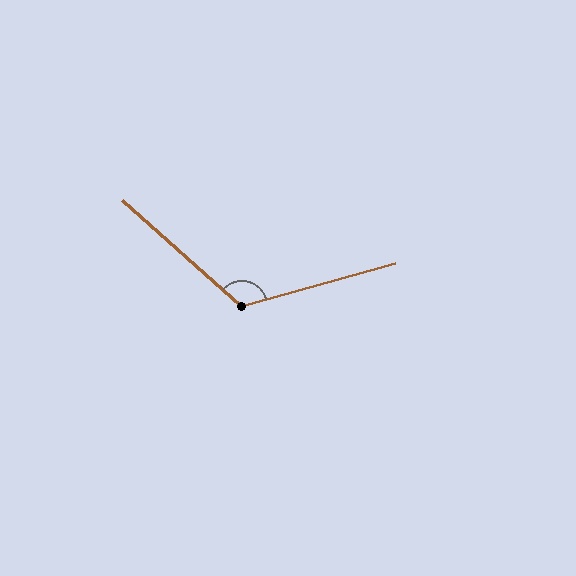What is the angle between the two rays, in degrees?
Approximately 123 degrees.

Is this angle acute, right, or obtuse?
It is obtuse.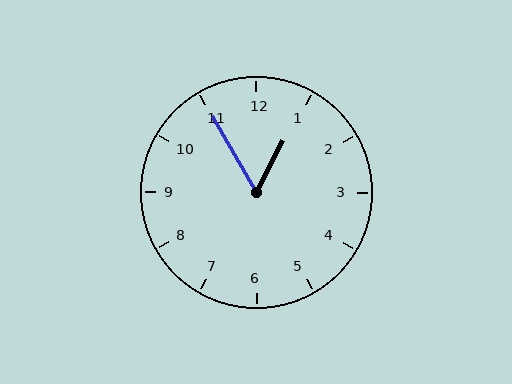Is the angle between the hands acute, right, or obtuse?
It is acute.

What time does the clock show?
12:55.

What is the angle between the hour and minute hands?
Approximately 58 degrees.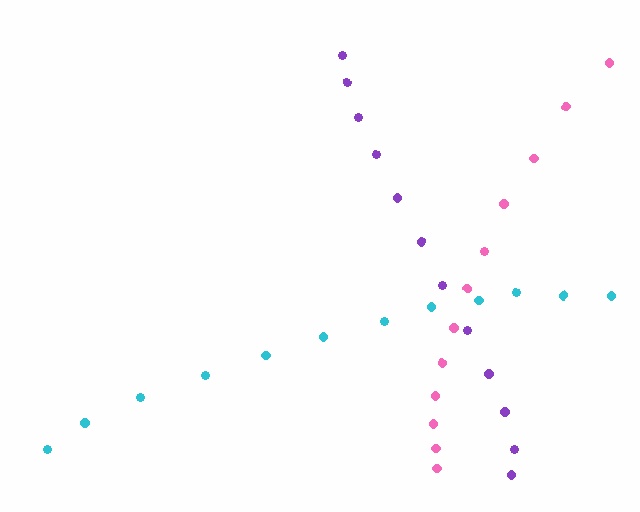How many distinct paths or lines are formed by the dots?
There are 3 distinct paths.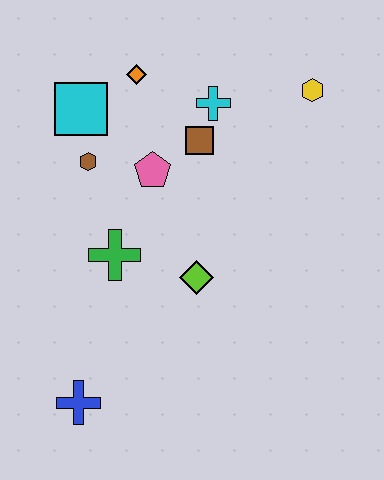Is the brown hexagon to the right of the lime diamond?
No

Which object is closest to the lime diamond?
The green cross is closest to the lime diamond.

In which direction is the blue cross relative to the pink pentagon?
The blue cross is below the pink pentagon.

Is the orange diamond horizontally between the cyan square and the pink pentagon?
Yes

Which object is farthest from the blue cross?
The yellow hexagon is farthest from the blue cross.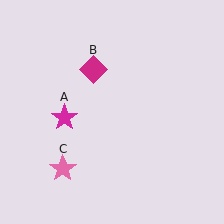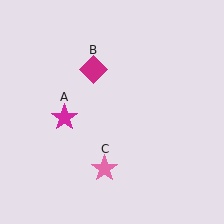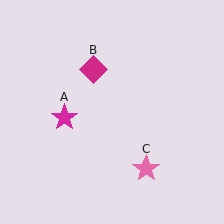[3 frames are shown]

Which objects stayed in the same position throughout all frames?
Magenta star (object A) and magenta diamond (object B) remained stationary.